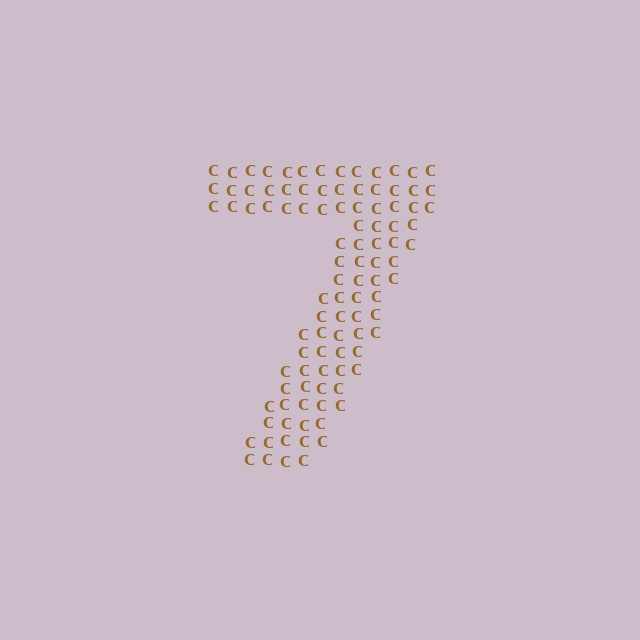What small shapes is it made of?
It is made of small letter C's.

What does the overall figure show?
The overall figure shows the digit 7.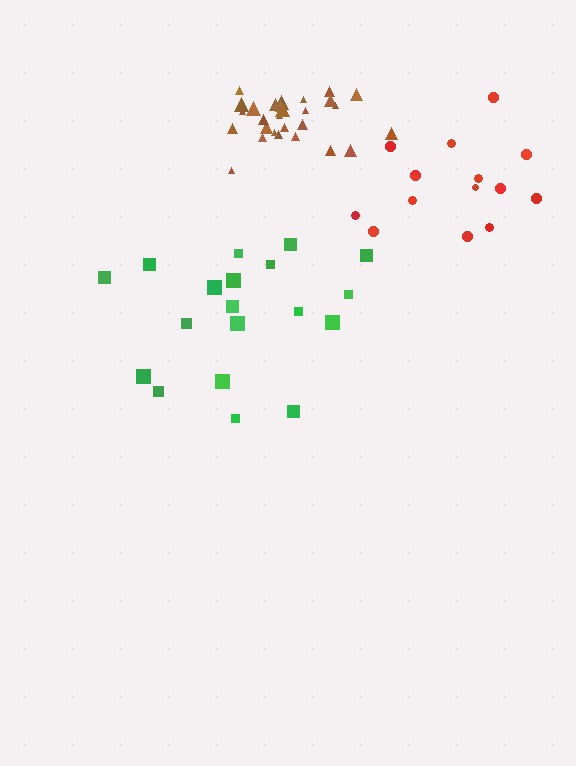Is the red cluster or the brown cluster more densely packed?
Brown.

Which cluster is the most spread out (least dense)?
Green.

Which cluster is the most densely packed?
Brown.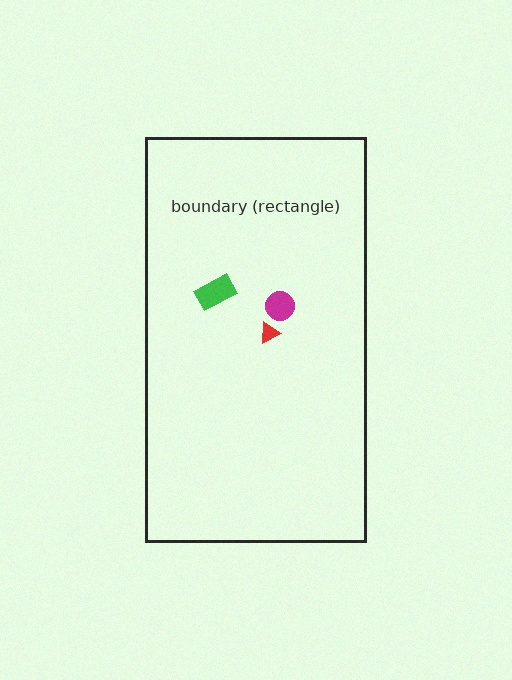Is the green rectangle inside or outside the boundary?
Inside.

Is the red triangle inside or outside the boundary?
Inside.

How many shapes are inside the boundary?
3 inside, 0 outside.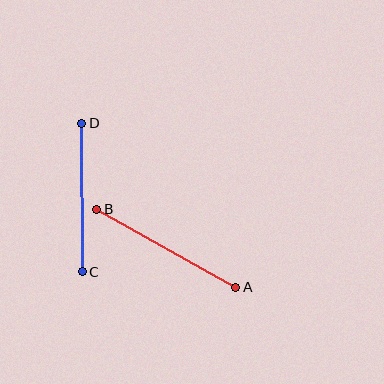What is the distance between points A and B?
The distance is approximately 159 pixels.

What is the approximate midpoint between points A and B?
The midpoint is at approximately (166, 248) pixels.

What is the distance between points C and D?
The distance is approximately 149 pixels.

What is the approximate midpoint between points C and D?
The midpoint is at approximately (82, 198) pixels.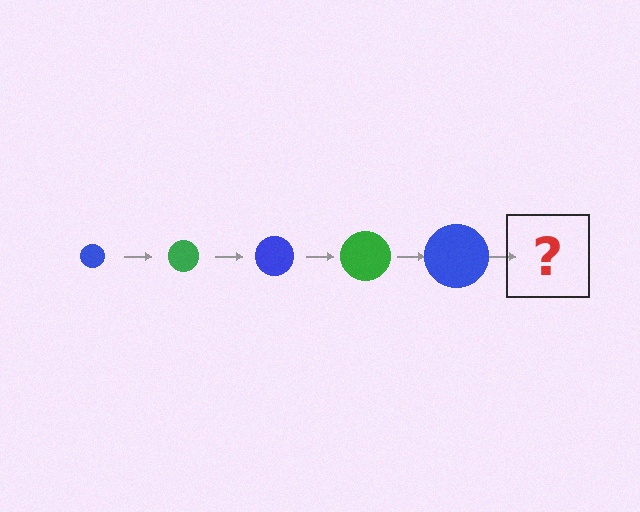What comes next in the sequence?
The next element should be a green circle, larger than the previous one.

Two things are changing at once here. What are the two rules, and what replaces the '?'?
The two rules are that the circle grows larger each step and the color cycles through blue and green. The '?' should be a green circle, larger than the previous one.